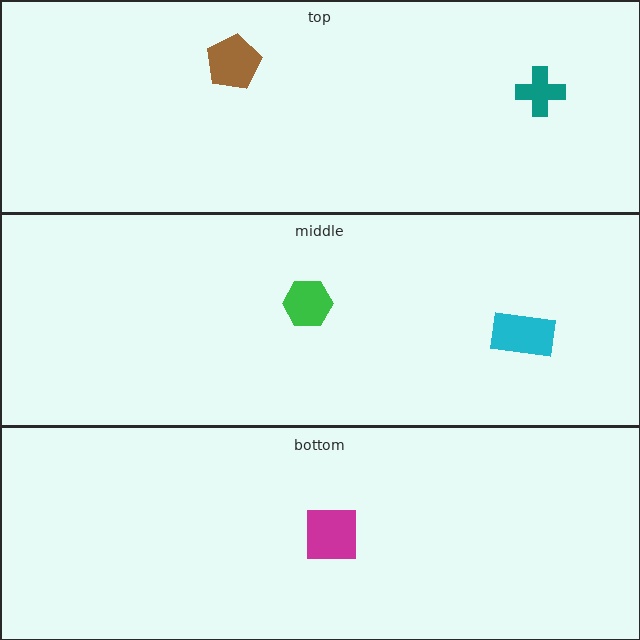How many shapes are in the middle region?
2.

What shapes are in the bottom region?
The magenta square.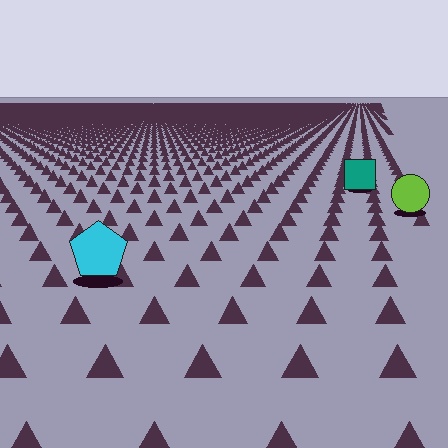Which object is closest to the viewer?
The cyan pentagon is closest. The texture marks near it are larger and more spread out.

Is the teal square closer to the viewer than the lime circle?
No. The lime circle is closer — you can tell from the texture gradient: the ground texture is coarser near it.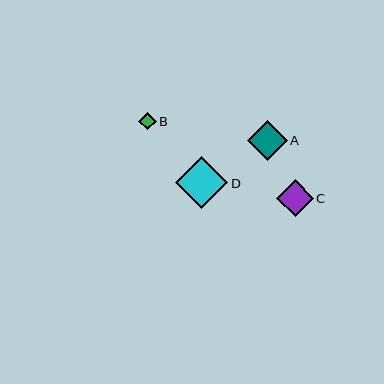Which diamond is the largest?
Diamond D is the largest with a size of approximately 52 pixels.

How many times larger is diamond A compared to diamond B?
Diamond A is approximately 2.3 times the size of diamond B.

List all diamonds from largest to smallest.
From largest to smallest: D, A, C, B.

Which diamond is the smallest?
Diamond B is the smallest with a size of approximately 17 pixels.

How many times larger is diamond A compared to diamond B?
Diamond A is approximately 2.3 times the size of diamond B.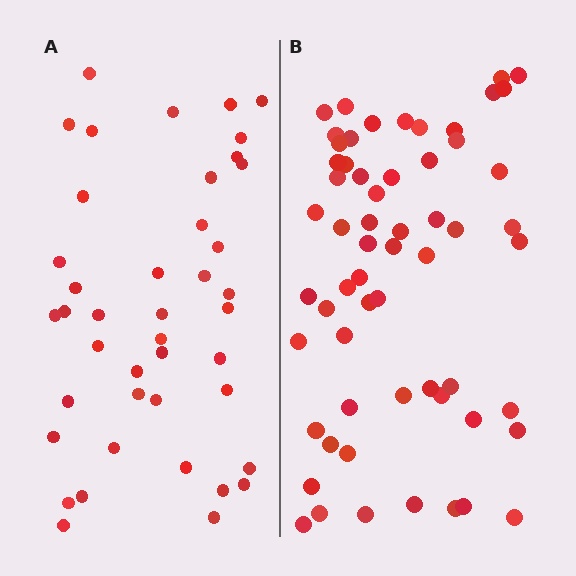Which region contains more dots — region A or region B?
Region B (the right region) has more dots.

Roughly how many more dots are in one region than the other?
Region B has approximately 20 more dots than region A.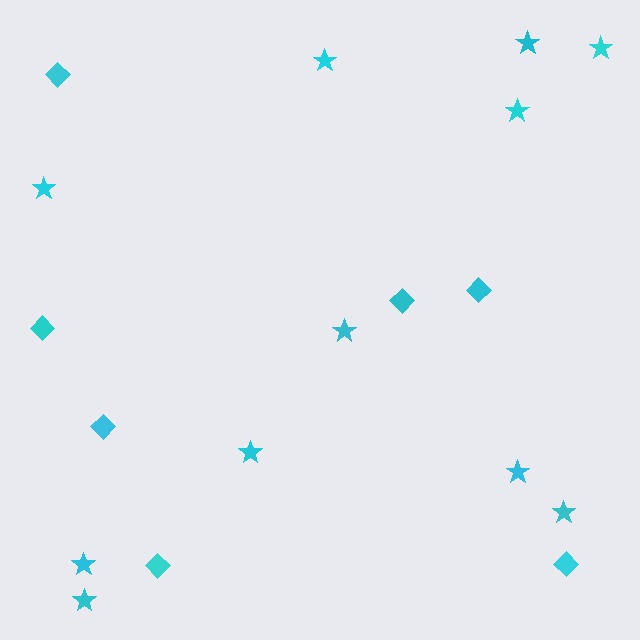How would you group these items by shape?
There are 2 groups: one group of diamonds (7) and one group of stars (11).